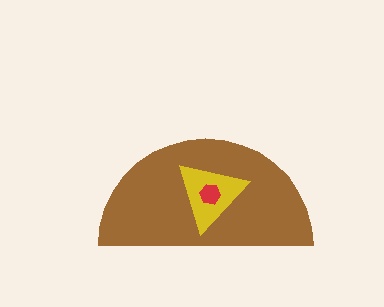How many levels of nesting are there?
3.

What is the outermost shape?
The brown semicircle.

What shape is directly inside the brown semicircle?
The yellow triangle.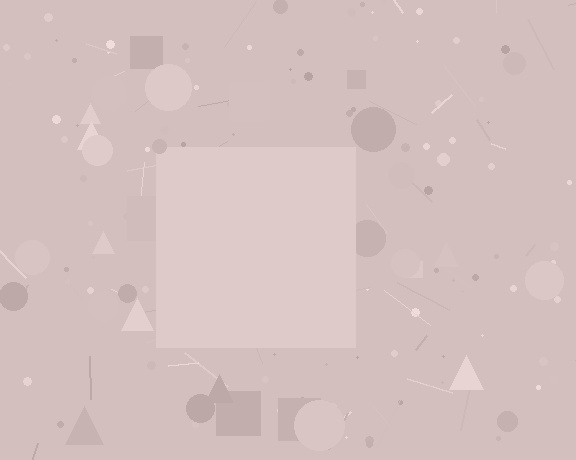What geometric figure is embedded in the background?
A square is embedded in the background.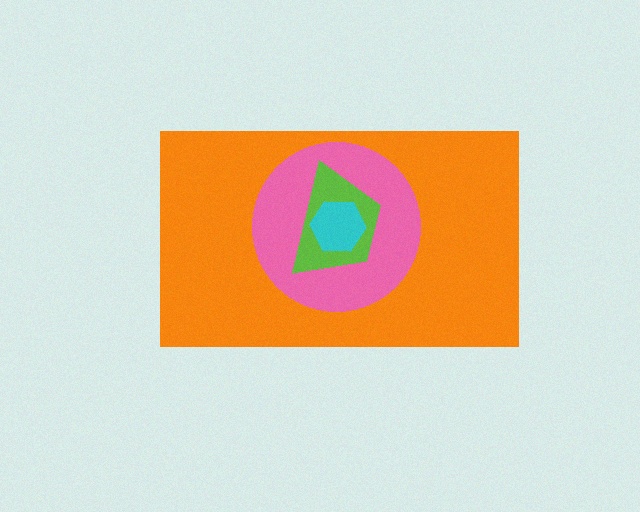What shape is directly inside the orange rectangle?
The pink circle.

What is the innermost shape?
The cyan hexagon.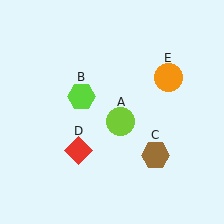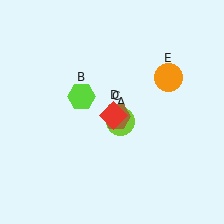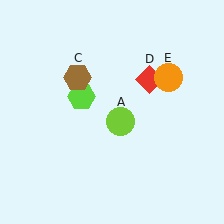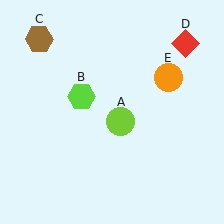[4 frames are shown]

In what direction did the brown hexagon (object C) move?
The brown hexagon (object C) moved up and to the left.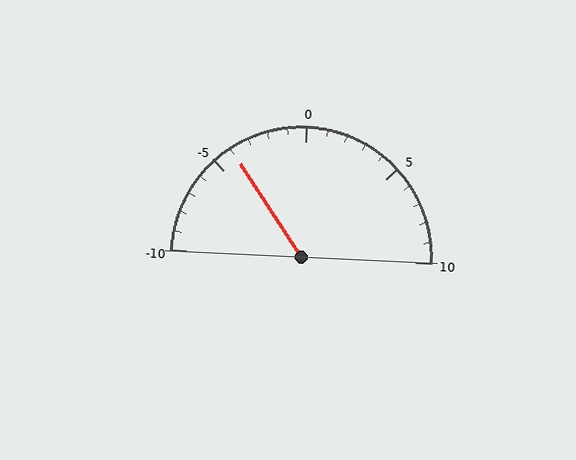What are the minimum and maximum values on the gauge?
The gauge ranges from -10 to 10.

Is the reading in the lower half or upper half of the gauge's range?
The reading is in the lower half of the range (-10 to 10).